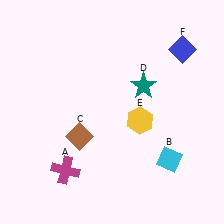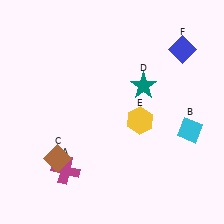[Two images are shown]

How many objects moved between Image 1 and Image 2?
2 objects moved between the two images.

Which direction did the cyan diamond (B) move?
The cyan diamond (B) moved up.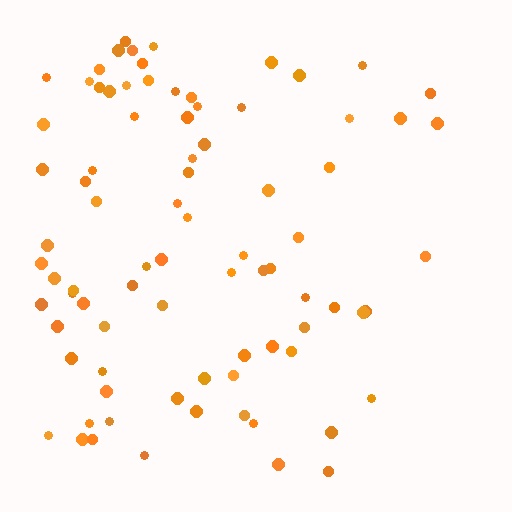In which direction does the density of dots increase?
From right to left, with the left side densest.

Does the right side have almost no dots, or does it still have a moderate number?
Still a moderate number, just noticeably fewer than the left.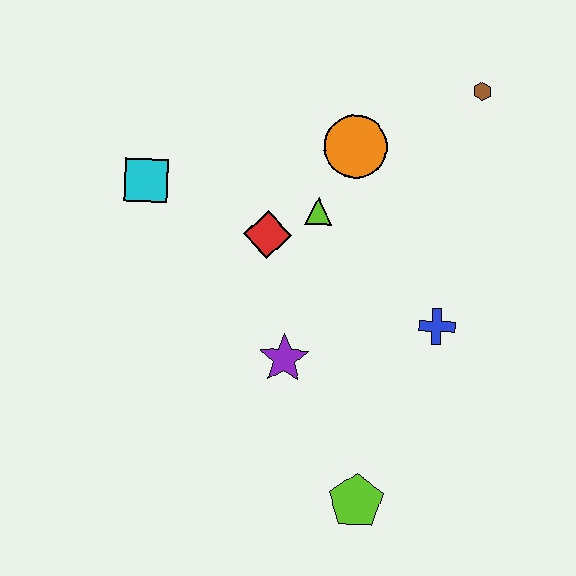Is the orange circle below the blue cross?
No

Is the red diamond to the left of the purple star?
Yes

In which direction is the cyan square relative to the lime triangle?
The cyan square is to the left of the lime triangle.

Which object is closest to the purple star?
The red diamond is closest to the purple star.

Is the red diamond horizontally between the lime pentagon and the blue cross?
No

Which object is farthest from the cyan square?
The lime pentagon is farthest from the cyan square.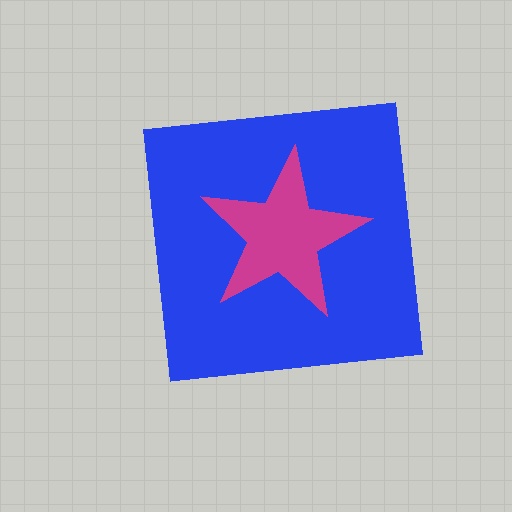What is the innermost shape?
The magenta star.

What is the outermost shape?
The blue square.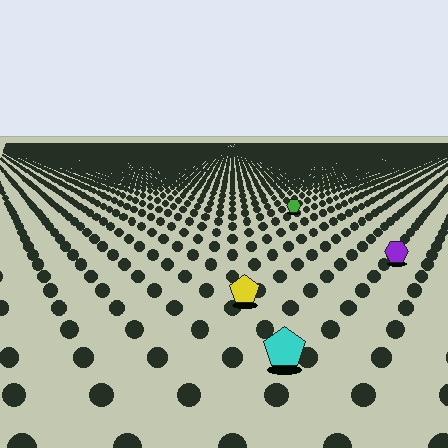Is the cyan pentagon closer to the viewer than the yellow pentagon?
Yes. The cyan pentagon is closer — you can tell from the texture gradient: the ground texture is coarser near it.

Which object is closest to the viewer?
The cyan pentagon is closest. The texture marks near it are larger and more spread out.